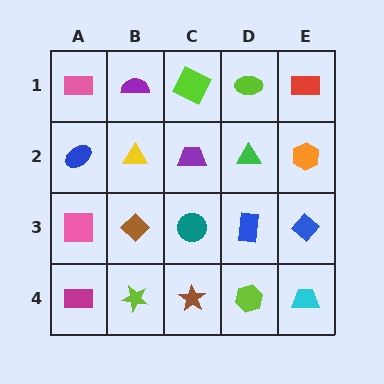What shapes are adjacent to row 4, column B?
A brown diamond (row 3, column B), a magenta rectangle (row 4, column A), a brown star (row 4, column C).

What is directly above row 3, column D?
A green triangle.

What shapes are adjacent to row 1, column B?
A yellow triangle (row 2, column B), a pink rectangle (row 1, column A), a lime square (row 1, column C).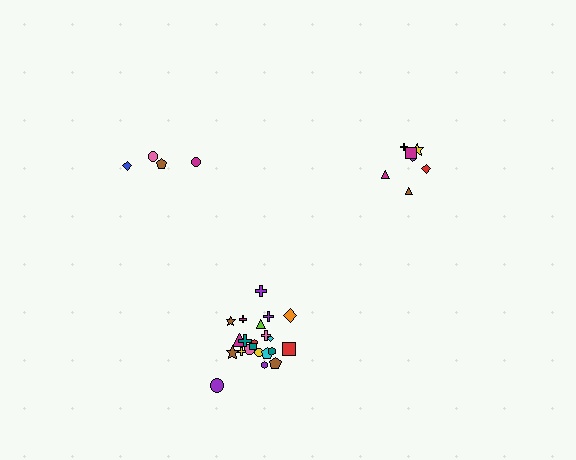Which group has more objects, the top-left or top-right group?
The top-right group.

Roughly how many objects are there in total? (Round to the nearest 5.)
Roughly 35 objects in total.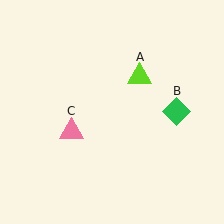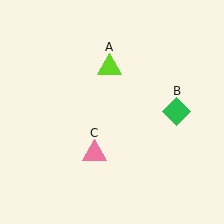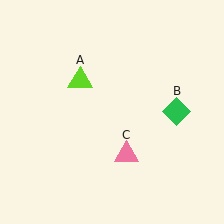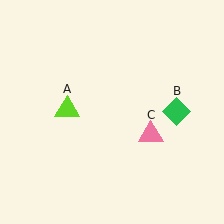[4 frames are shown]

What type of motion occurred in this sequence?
The lime triangle (object A), pink triangle (object C) rotated counterclockwise around the center of the scene.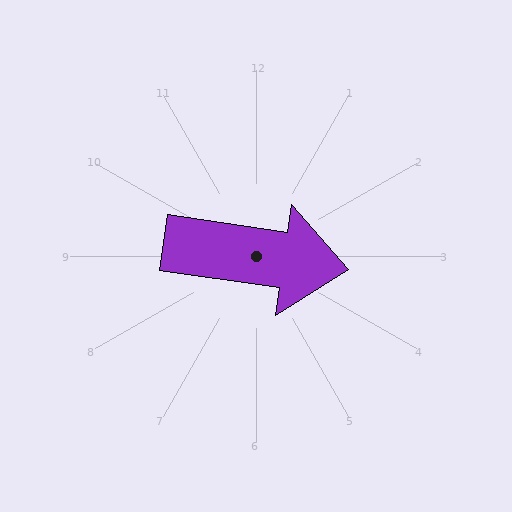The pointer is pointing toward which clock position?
Roughly 3 o'clock.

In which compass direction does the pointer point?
East.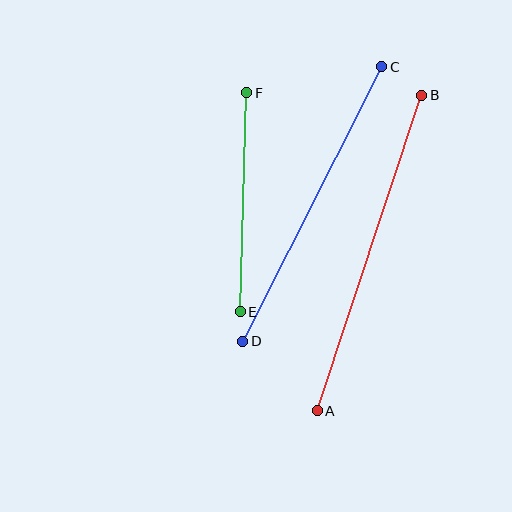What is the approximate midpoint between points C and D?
The midpoint is at approximately (312, 204) pixels.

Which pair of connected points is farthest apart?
Points A and B are farthest apart.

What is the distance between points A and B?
The distance is approximately 332 pixels.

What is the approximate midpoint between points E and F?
The midpoint is at approximately (244, 202) pixels.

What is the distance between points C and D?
The distance is approximately 308 pixels.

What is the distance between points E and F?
The distance is approximately 219 pixels.